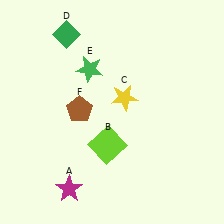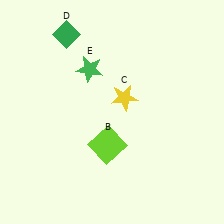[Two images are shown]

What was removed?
The brown pentagon (F), the magenta star (A) were removed in Image 2.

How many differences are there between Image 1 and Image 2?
There are 2 differences between the two images.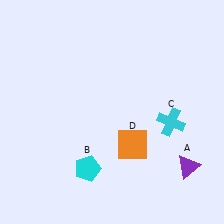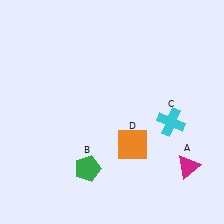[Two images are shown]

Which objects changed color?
A changed from purple to magenta. B changed from cyan to green.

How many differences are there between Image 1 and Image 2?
There are 2 differences between the two images.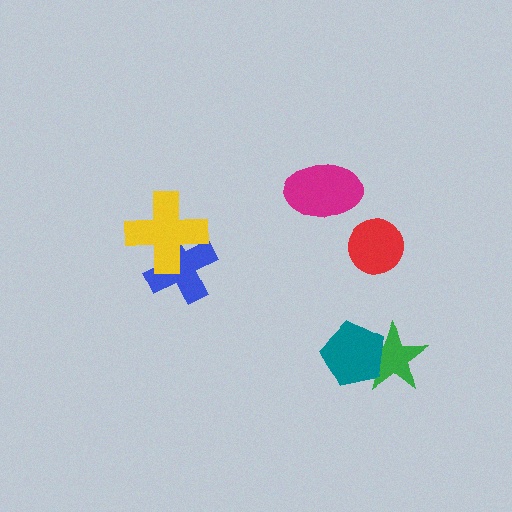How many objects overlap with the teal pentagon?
1 object overlaps with the teal pentagon.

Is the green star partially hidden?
Yes, it is partially covered by another shape.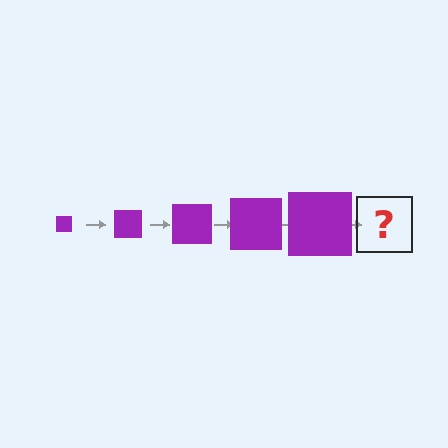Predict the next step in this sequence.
The next step is a purple square, larger than the previous one.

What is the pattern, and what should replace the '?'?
The pattern is that the square gets progressively larger each step. The '?' should be a purple square, larger than the previous one.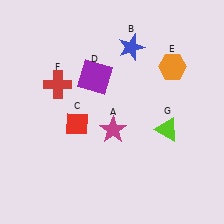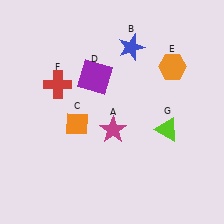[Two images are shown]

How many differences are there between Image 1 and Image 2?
There is 1 difference between the two images.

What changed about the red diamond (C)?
In Image 1, C is red. In Image 2, it changed to orange.